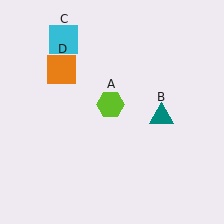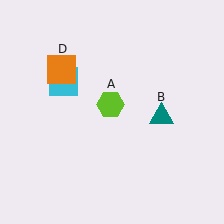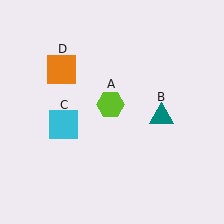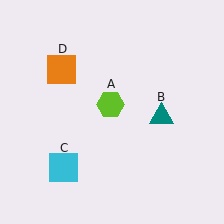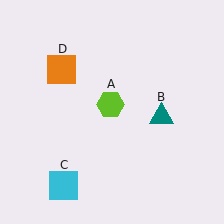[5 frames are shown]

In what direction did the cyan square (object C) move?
The cyan square (object C) moved down.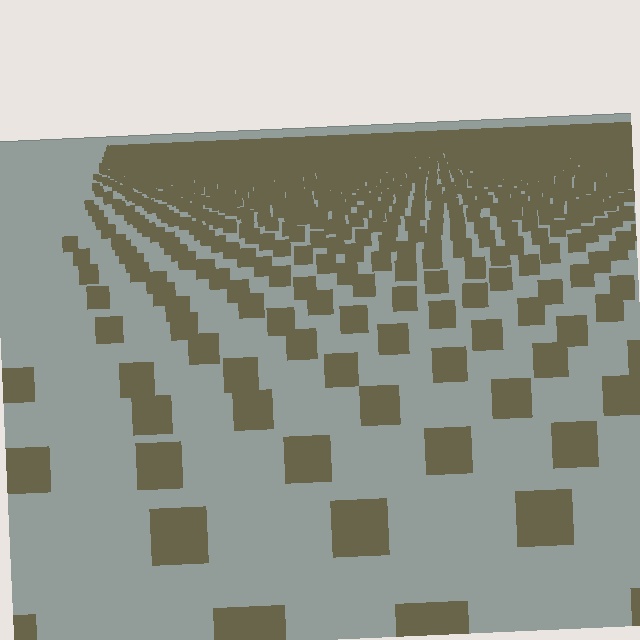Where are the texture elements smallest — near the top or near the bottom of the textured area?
Near the top.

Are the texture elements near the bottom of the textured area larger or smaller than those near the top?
Larger. Near the bottom, elements are closer to the viewer and appear at a bigger on-screen size.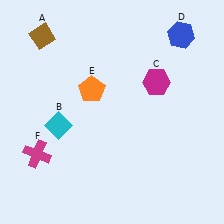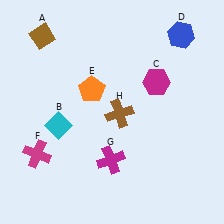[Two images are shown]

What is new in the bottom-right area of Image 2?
A brown cross (H) was added in the bottom-right area of Image 2.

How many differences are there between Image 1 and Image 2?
There are 2 differences between the two images.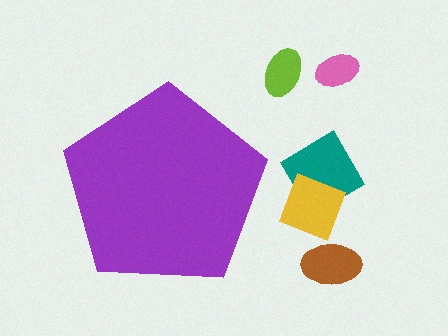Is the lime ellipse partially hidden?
No, the lime ellipse is fully visible.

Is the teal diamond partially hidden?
No, the teal diamond is fully visible.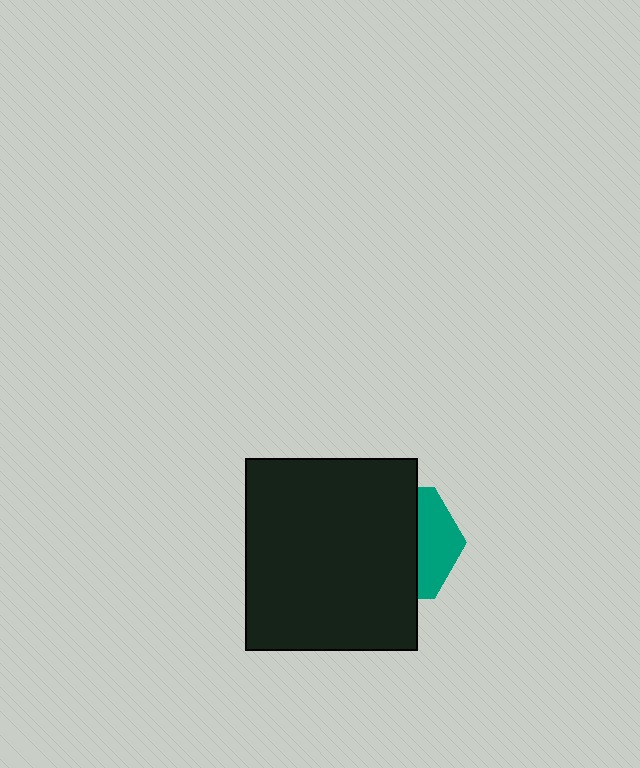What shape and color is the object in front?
The object in front is a black rectangle.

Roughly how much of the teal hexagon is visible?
A small part of it is visible (roughly 34%).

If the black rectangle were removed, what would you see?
You would see the complete teal hexagon.